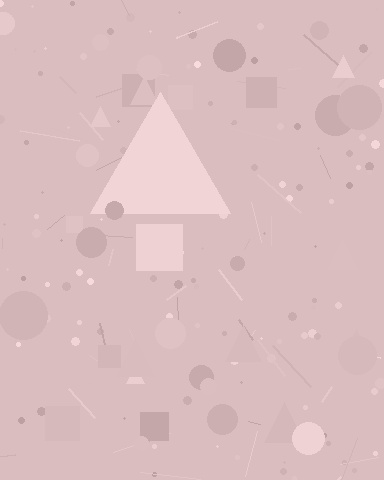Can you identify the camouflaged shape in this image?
The camouflaged shape is a triangle.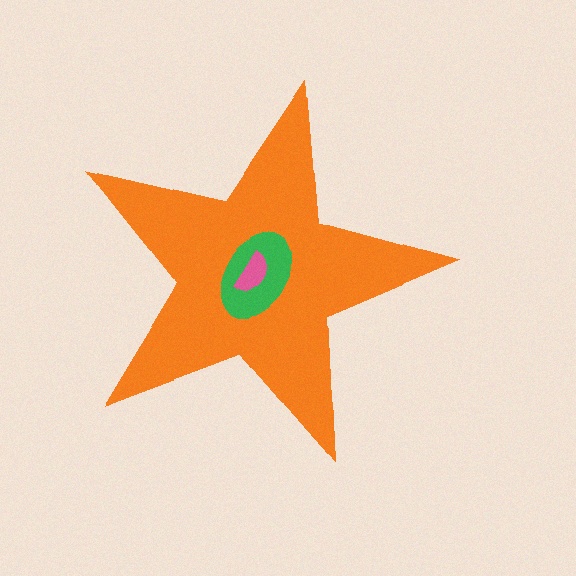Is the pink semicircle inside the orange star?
Yes.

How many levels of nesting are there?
3.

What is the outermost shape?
The orange star.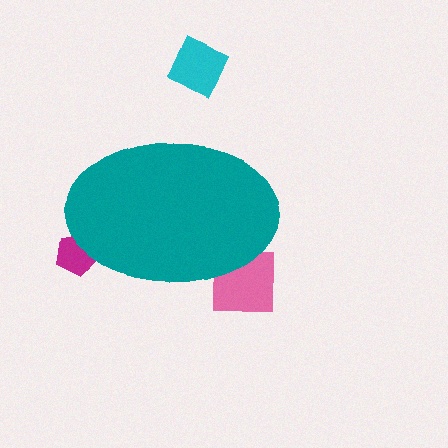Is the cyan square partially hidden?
No, the cyan square is fully visible.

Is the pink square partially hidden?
Yes, the pink square is partially hidden behind the teal ellipse.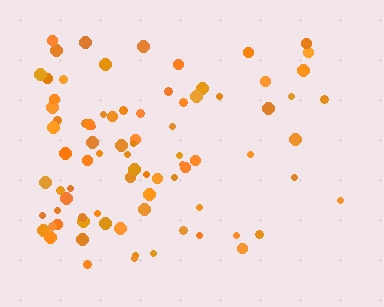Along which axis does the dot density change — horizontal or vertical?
Horizontal.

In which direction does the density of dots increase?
From right to left, with the left side densest.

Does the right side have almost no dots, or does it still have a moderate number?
Still a moderate number, just noticeably fewer than the left.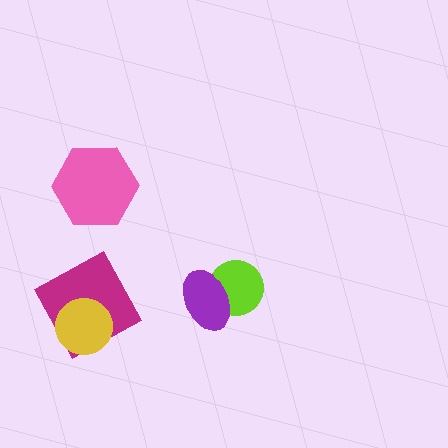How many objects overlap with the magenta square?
1 object overlaps with the magenta square.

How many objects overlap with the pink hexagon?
0 objects overlap with the pink hexagon.